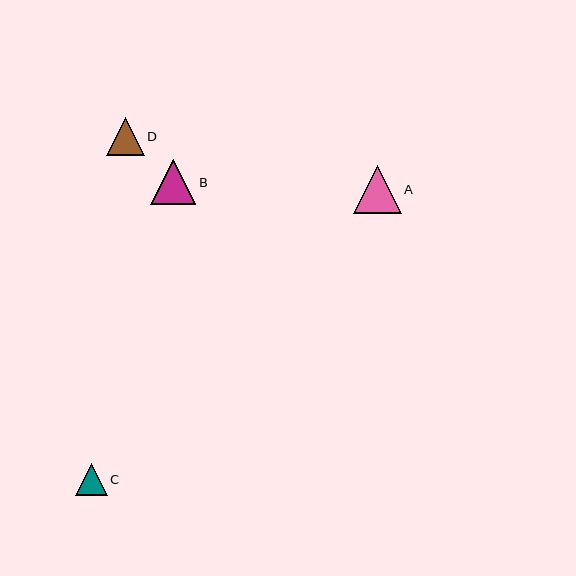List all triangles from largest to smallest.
From largest to smallest: A, B, D, C.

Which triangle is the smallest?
Triangle C is the smallest with a size of approximately 32 pixels.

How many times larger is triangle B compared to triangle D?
Triangle B is approximately 1.2 times the size of triangle D.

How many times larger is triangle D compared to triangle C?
Triangle D is approximately 1.2 times the size of triangle C.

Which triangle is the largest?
Triangle A is the largest with a size of approximately 48 pixels.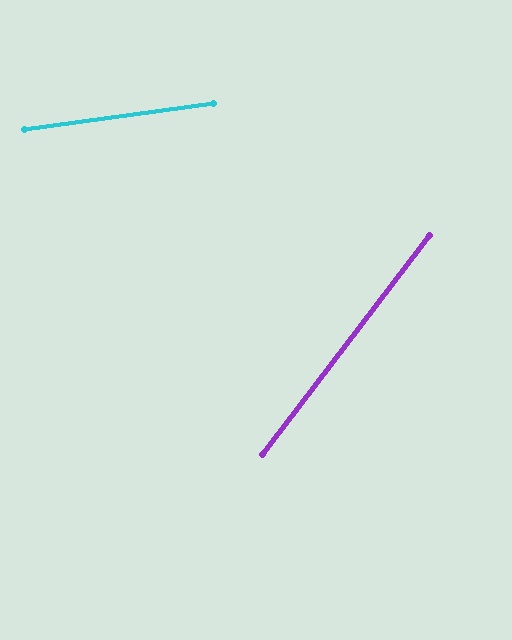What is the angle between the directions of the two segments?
Approximately 45 degrees.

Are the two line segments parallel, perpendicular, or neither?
Neither parallel nor perpendicular — they differ by about 45°.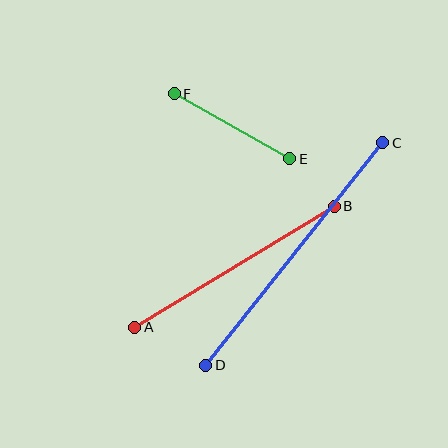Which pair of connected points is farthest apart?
Points C and D are farthest apart.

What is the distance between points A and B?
The distance is approximately 233 pixels.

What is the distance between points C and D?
The distance is approximately 284 pixels.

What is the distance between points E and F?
The distance is approximately 132 pixels.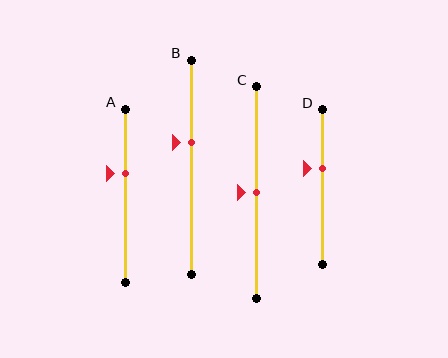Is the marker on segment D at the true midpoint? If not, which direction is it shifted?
No, the marker on segment D is shifted upward by about 12% of the segment length.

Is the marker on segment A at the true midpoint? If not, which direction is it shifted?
No, the marker on segment A is shifted upward by about 13% of the segment length.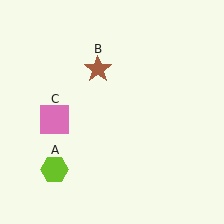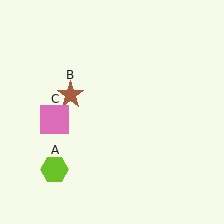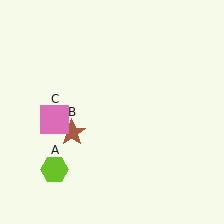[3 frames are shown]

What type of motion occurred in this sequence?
The brown star (object B) rotated counterclockwise around the center of the scene.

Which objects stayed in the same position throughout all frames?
Lime hexagon (object A) and pink square (object C) remained stationary.